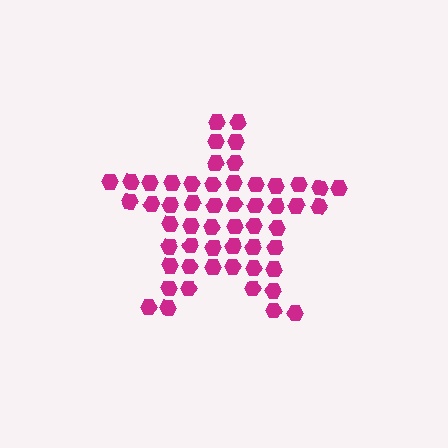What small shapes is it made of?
It is made of small hexagons.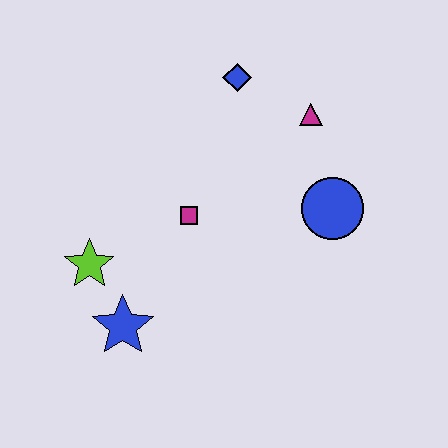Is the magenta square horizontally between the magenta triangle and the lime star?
Yes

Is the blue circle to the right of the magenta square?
Yes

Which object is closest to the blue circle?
The magenta triangle is closest to the blue circle.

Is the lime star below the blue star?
No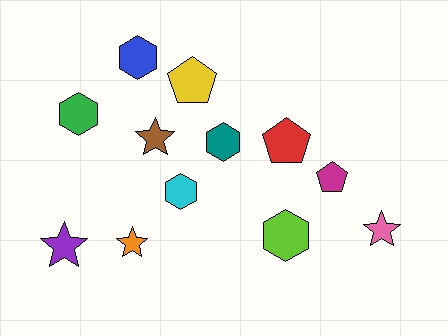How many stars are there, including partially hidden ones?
There are 4 stars.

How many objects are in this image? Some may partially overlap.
There are 12 objects.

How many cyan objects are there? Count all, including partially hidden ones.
There is 1 cyan object.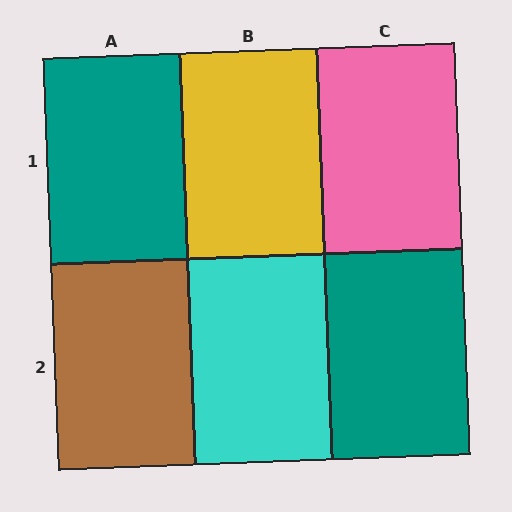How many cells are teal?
2 cells are teal.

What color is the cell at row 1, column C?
Pink.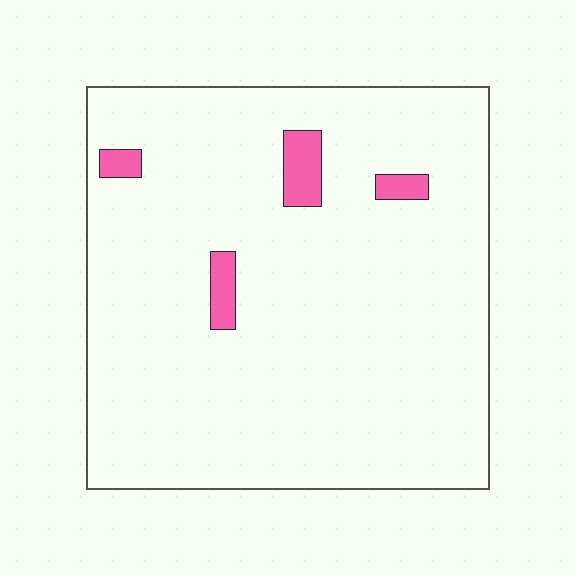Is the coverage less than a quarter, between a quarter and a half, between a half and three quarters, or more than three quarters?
Less than a quarter.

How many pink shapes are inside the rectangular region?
4.